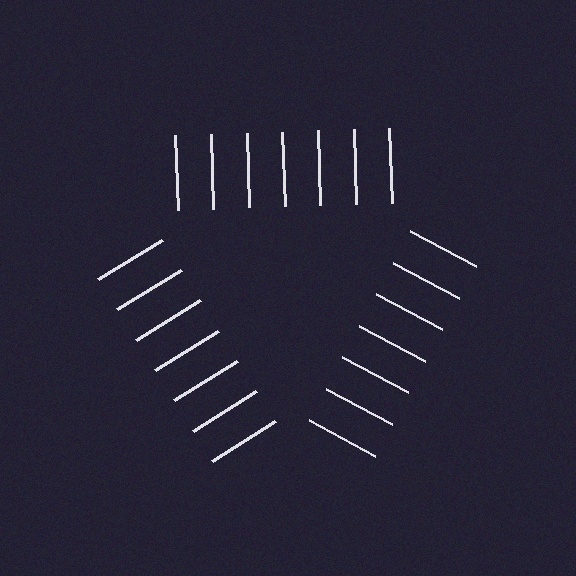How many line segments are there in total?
21 — 7 along each of the 3 edges.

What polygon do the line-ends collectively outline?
An illusory triangle — the line segments terminate on its edges but no continuous stroke is drawn.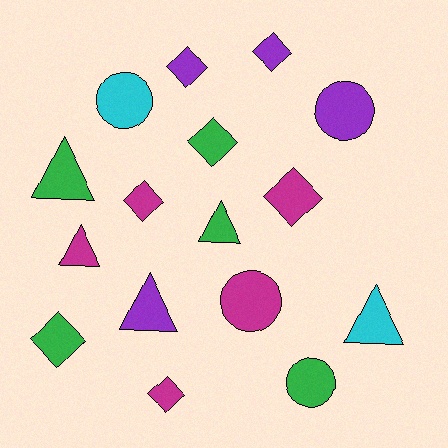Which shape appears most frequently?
Diamond, with 7 objects.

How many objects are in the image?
There are 16 objects.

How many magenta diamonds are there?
There are 3 magenta diamonds.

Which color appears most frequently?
Green, with 5 objects.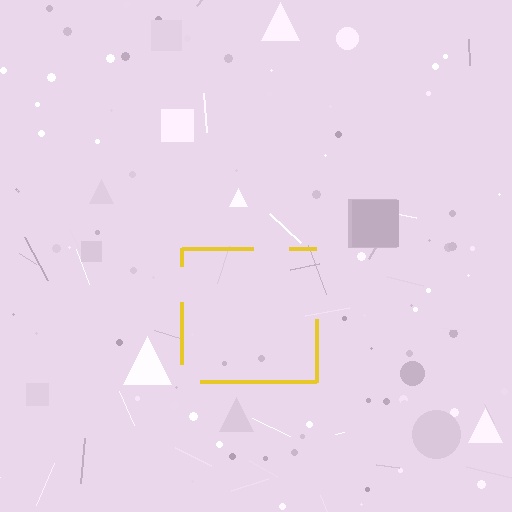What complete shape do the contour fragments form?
The contour fragments form a square.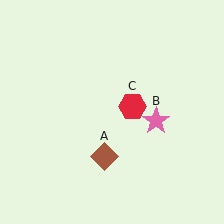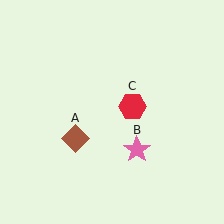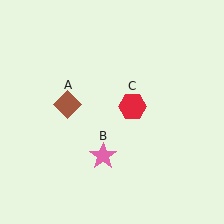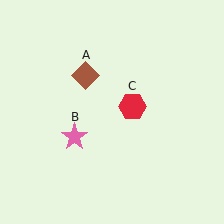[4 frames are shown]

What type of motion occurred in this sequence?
The brown diamond (object A), pink star (object B) rotated clockwise around the center of the scene.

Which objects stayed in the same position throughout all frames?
Red hexagon (object C) remained stationary.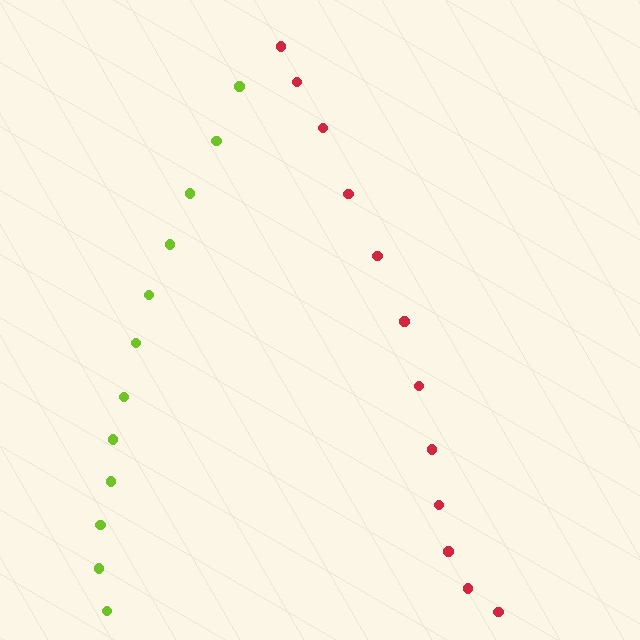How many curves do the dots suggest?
There are 2 distinct paths.